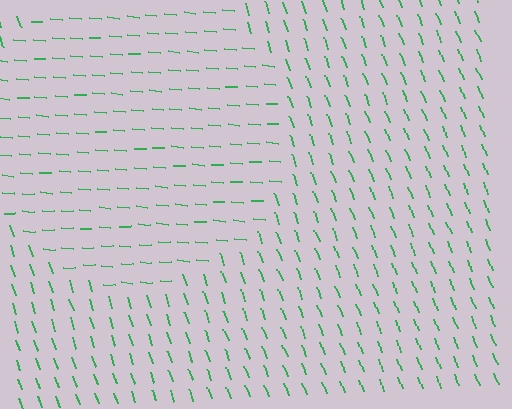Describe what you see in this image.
The image is filled with small green line segments. A circle region in the image has lines oriented differently from the surrounding lines, creating a visible texture boundary.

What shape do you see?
I see a circle.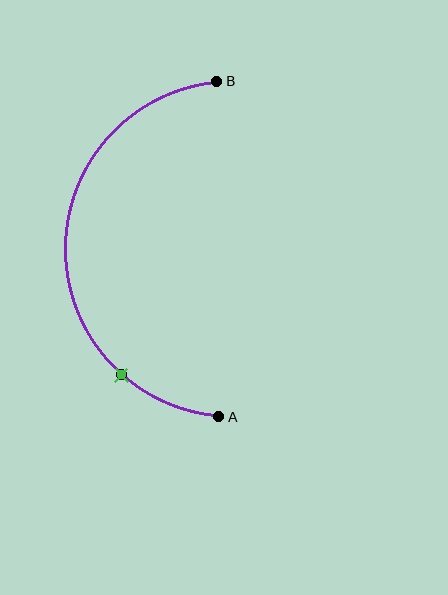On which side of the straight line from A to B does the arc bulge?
The arc bulges to the left of the straight line connecting A and B.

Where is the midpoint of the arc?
The arc midpoint is the point on the curve farthest from the straight line joining A and B. It sits to the left of that line.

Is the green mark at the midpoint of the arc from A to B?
No. The green mark lies on the arc but is closer to endpoint A. The arc midpoint would be at the point on the curve equidistant along the arc from both A and B.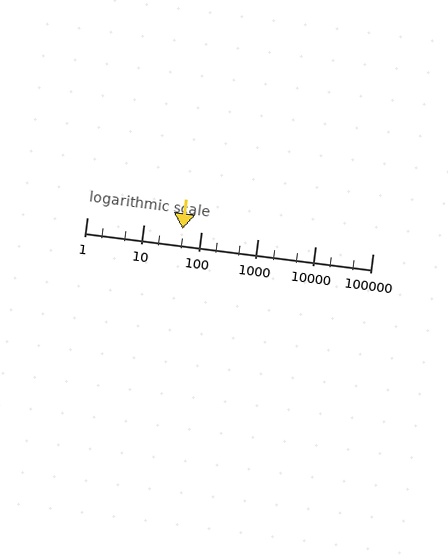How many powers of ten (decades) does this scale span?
The scale spans 5 decades, from 1 to 100000.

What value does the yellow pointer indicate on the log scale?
The pointer indicates approximately 47.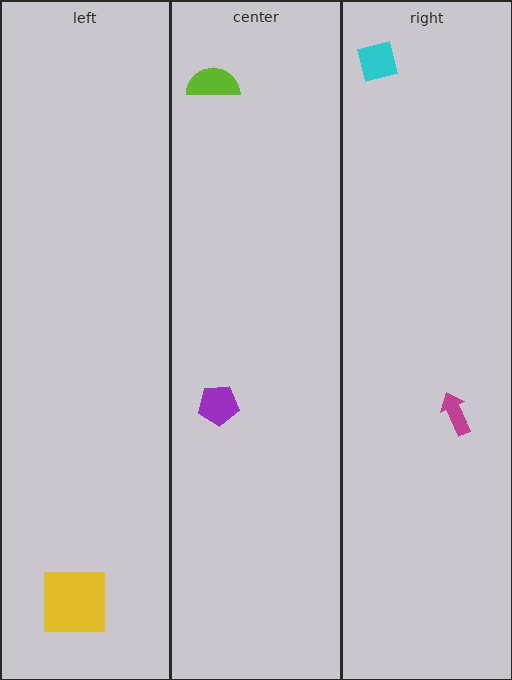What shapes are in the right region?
The cyan square, the magenta arrow.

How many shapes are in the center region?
2.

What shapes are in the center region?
The lime semicircle, the purple pentagon.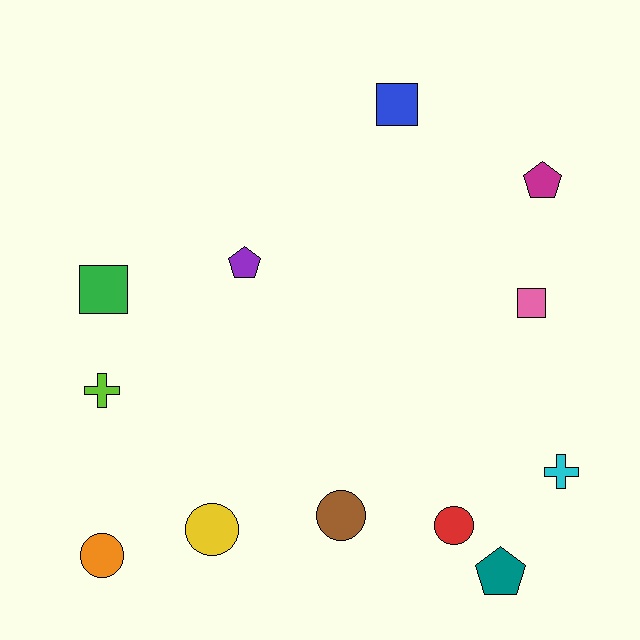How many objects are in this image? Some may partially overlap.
There are 12 objects.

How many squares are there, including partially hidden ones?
There are 3 squares.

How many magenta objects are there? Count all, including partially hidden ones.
There is 1 magenta object.